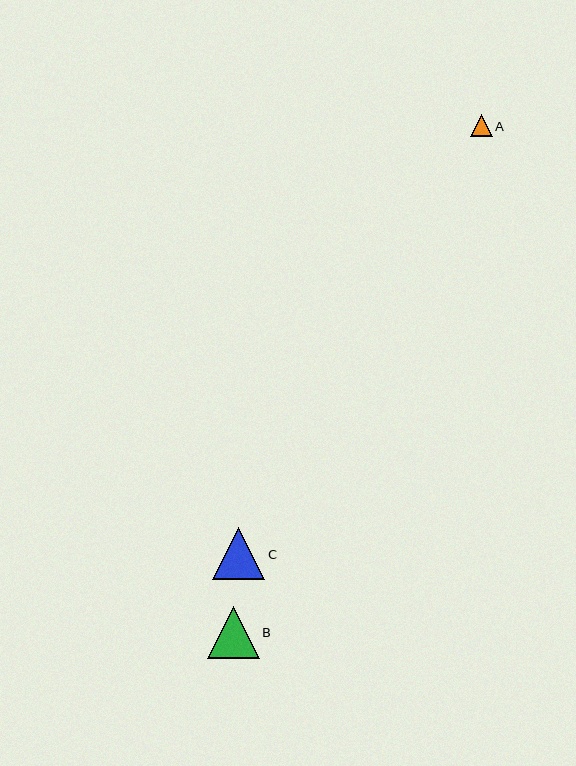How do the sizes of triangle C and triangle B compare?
Triangle C and triangle B are approximately the same size.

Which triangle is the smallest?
Triangle A is the smallest with a size of approximately 22 pixels.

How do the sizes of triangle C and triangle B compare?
Triangle C and triangle B are approximately the same size.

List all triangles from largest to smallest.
From largest to smallest: C, B, A.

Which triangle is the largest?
Triangle C is the largest with a size of approximately 52 pixels.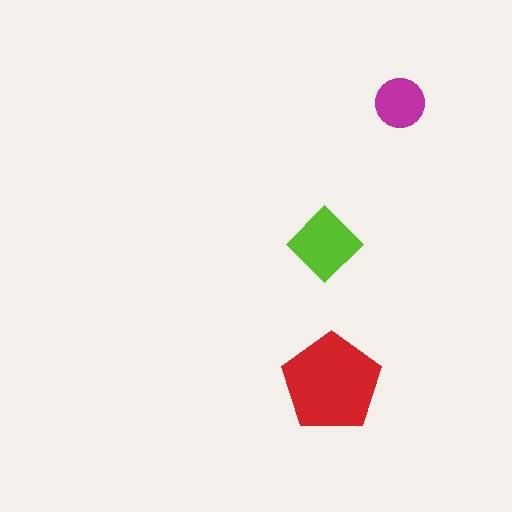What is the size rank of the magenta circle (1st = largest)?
3rd.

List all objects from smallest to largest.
The magenta circle, the lime diamond, the red pentagon.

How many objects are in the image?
There are 3 objects in the image.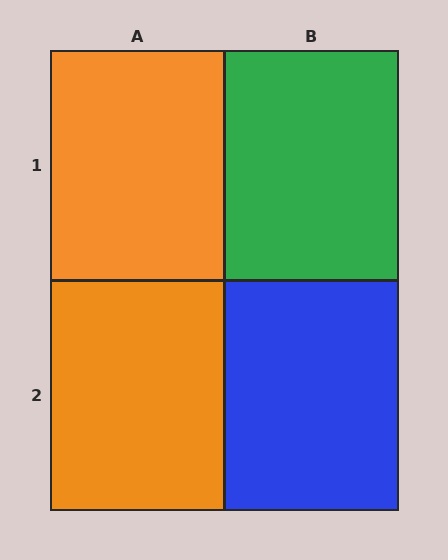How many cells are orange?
2 cells are orange.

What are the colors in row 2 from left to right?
Orange, blue.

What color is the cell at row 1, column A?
Orange.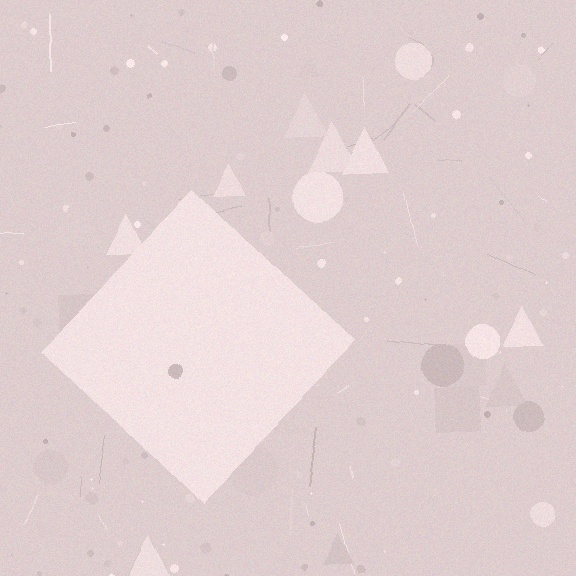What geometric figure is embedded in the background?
A diamond is embedded in the background.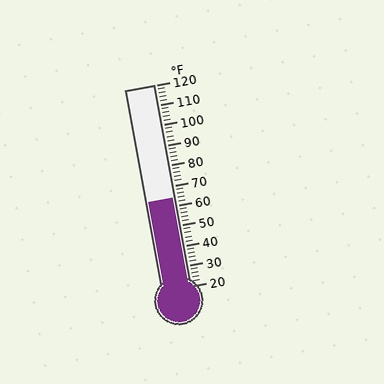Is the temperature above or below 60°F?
The temperature is above 60°F.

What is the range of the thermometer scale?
The thermometer scale ranges from 20°F to 120°F.